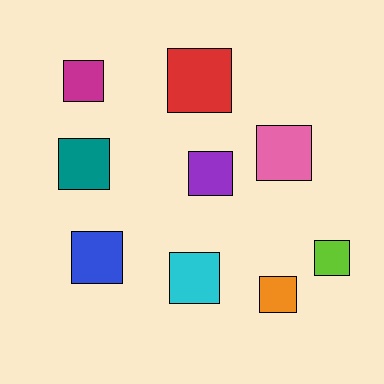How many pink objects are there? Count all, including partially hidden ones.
There is 1 pink object.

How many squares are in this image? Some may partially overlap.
There are 9 squares.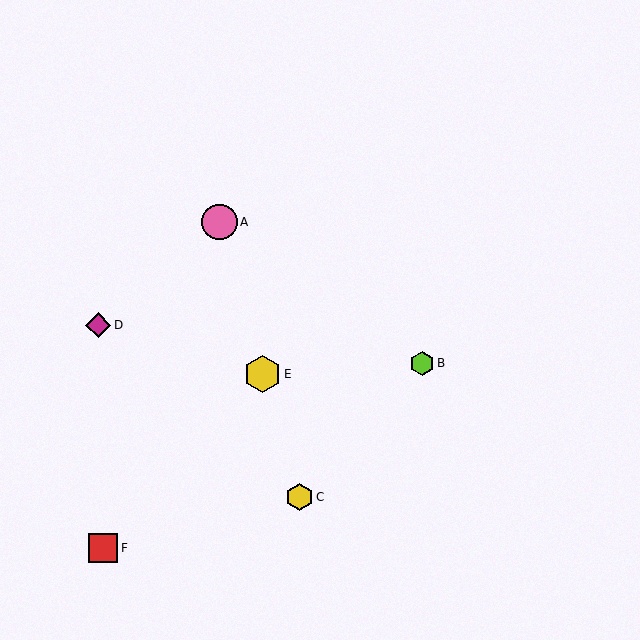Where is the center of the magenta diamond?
The center of the magenta diamond is at (98, 325).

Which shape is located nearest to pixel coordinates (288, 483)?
The yellow hexagon (labeled C) at (299, 497) is nearest to that location.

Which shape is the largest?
The yellow hexagon (labeled E) is the largest.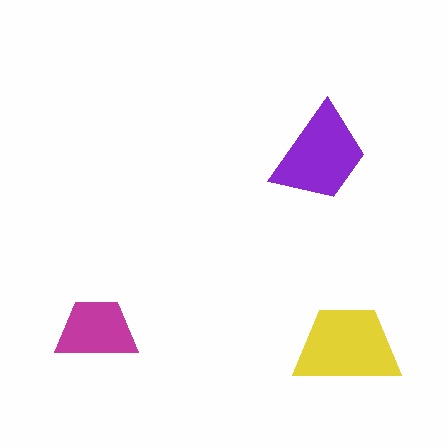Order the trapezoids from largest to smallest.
the yellow one, the purple one, the magenta one.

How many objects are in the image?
There are 3 objects in the image.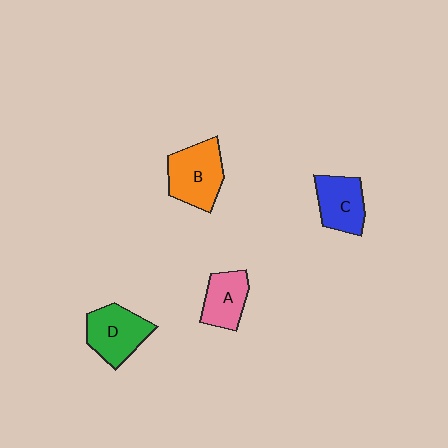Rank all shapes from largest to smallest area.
From largest to smallest: B (orange), D (green), C (blue), A (pink).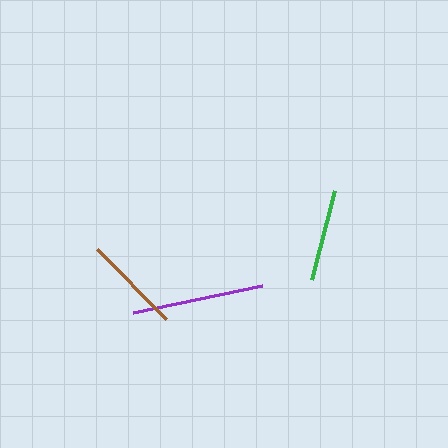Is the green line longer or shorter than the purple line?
The purple line is longer than the green line.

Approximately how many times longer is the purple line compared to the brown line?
The purple line is approximately 1.3 times the length of the brown line.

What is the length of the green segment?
The green segment is approximately 92 pixels long.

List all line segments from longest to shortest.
From longest to shortest: purple, brown, green.